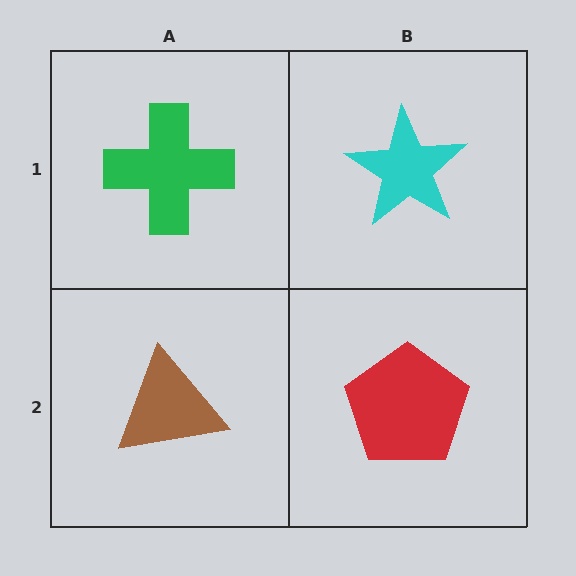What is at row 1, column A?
A green cross.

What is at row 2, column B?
A red pentagon.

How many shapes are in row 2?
2 shapes.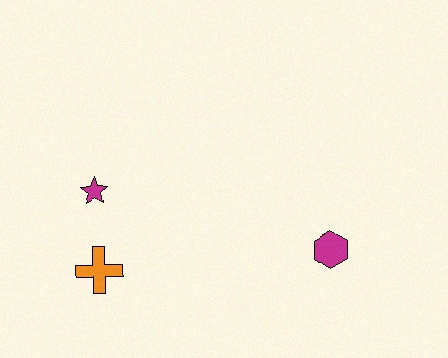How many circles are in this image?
There are no circles.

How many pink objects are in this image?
There are no pink objects.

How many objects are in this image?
There are 3 objects.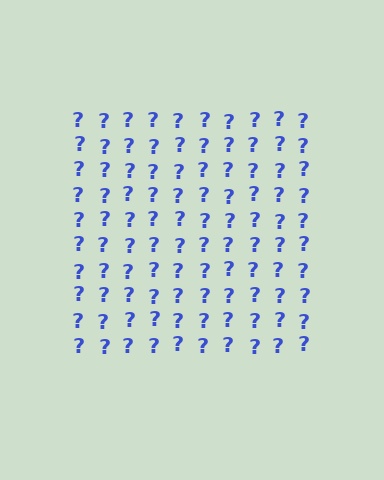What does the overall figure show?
The overall figure shows a square.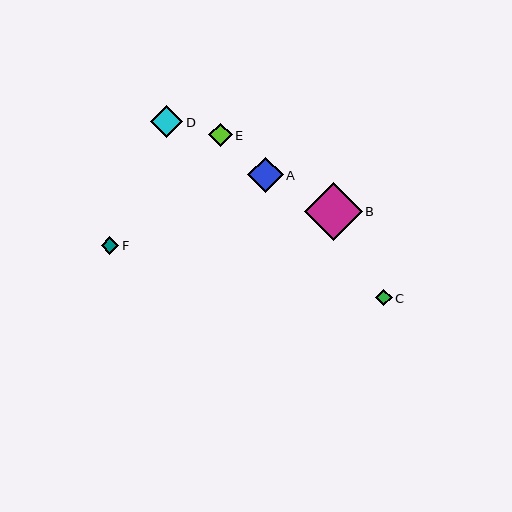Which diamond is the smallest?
Diamond C is the smallest with a size of approximately 16 pixels.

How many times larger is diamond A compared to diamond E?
Diamond A is approximately 1.5 times the size of diamond E.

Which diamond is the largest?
Diamond B is the largest with a size of approximately 57 pixels.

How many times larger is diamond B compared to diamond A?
Diamond B is approximately 1.6 times the size of diamond A.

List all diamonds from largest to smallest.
From largest to smallest: B, A, D, E, F, C.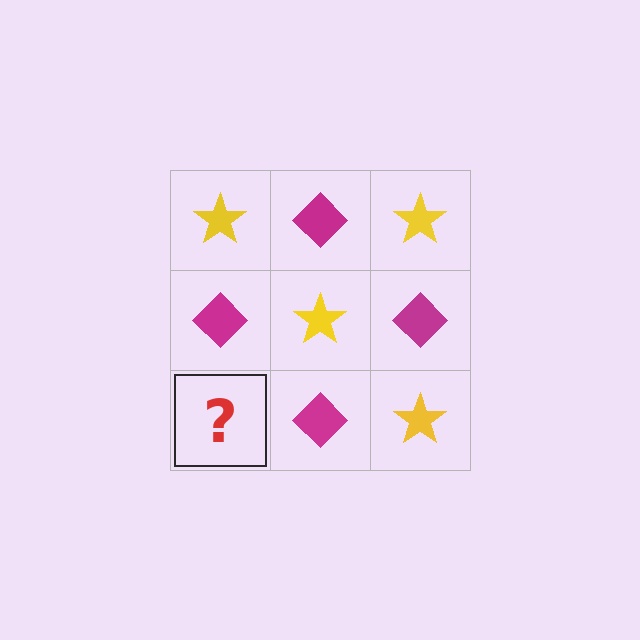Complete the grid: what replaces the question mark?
The question mark should be replaced with a yellow star.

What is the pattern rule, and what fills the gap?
The rule is that it alternates yellow star and magenta diamond in a checkerboard pattern. The gap should be filled with a yellow star.